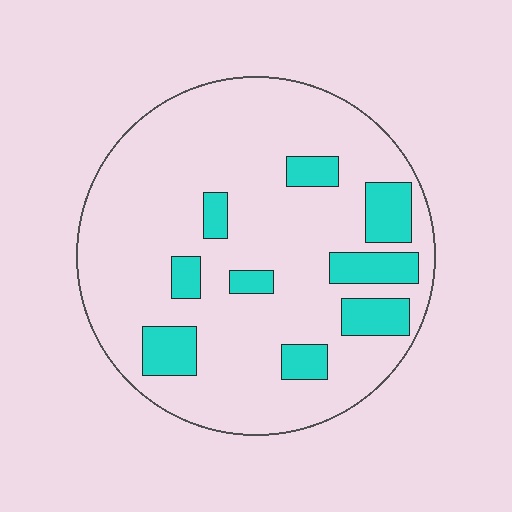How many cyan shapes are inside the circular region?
9.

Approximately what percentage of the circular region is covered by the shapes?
Approximately 20%.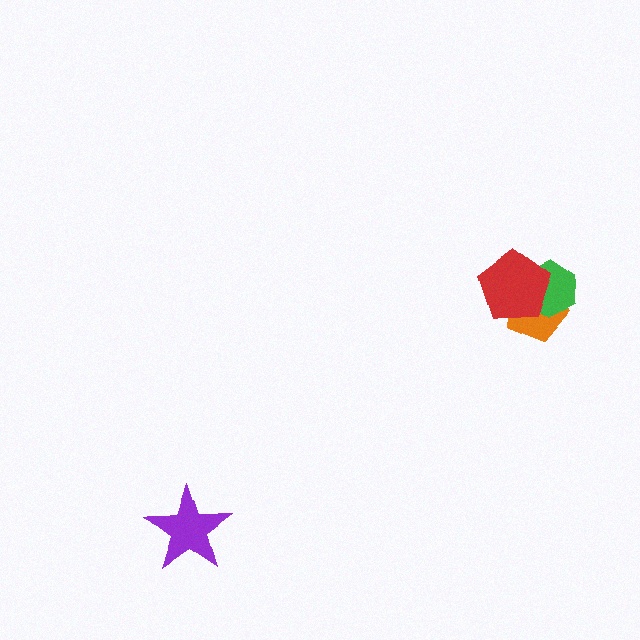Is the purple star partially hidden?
No, no other shape covers it.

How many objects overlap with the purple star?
0 objects overlap with the purple star.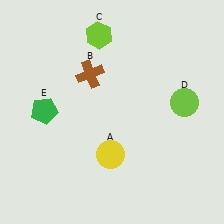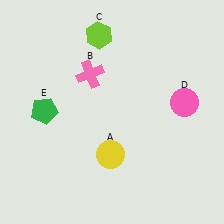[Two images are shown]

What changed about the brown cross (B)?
In Image 1, B is brown. In Image 2, it changed to pink.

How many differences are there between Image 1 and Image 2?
There are 2 differences between the two images.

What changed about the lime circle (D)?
In Image 1, D is lime. In Image 2, it changed to pink.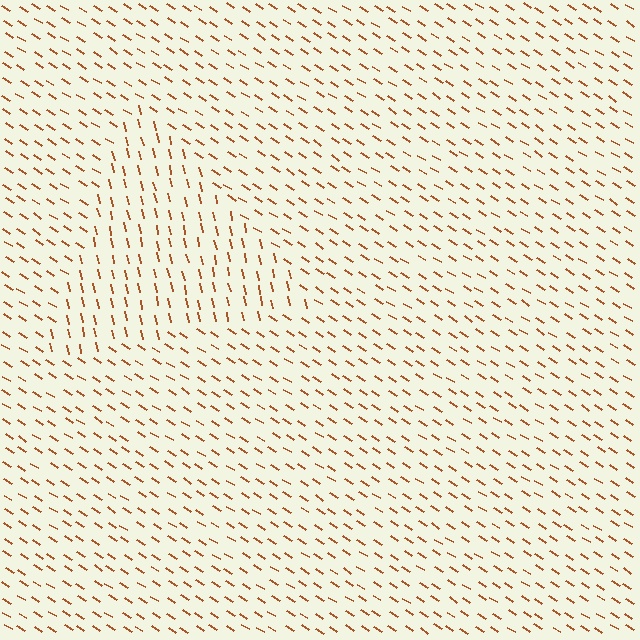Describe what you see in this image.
The image is filled with small brown line segments. A triangle region in the image has lines oriented differently from the surrounding lines, creating a visible texture boundary.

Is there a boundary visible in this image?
Yes, there is a texture boundary formed by a change in line orientation.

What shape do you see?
I see a triangle.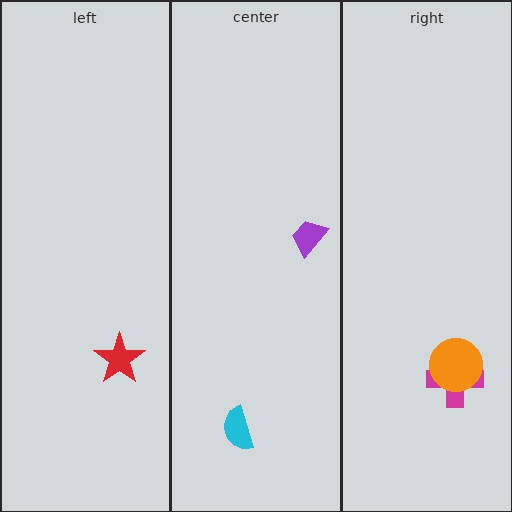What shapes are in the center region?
The cyan semicircle, the purple trapezoid.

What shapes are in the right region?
The magenta cross, the orange circle.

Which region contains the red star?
The left region.